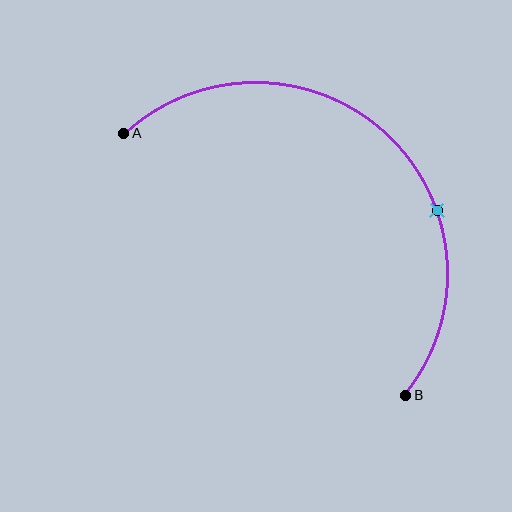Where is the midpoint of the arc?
The arc midpoint is the point on the curve farthest from the straight line joining A and B. It sits above and to the right of that line.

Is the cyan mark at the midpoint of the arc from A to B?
No. The cyan mark lies on the arc but is closer to endpoint B. The arc midpoint would be at the point on the curve equidistant along the arc from both A and B.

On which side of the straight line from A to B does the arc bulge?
The arc bulges above and to the right of the straight line connecting A and B.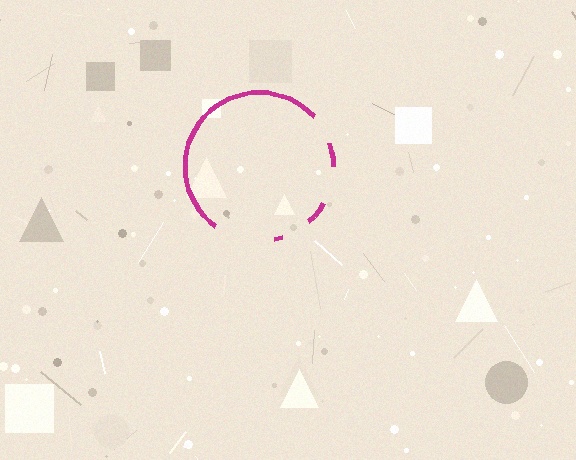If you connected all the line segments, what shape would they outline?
They would outline a circle.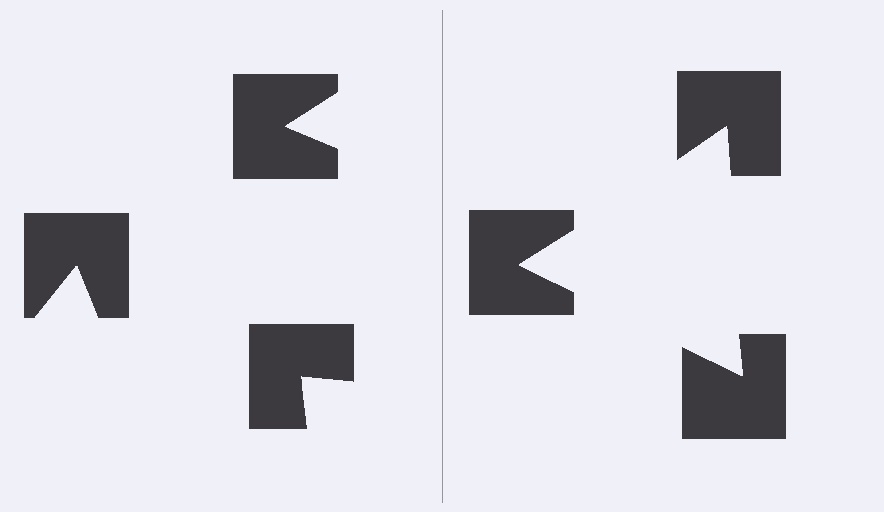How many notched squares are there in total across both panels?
6 — 3 on each side.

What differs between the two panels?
The notched squares are positioned identically on both sides; only the wedge orientations differ. On the right they align to a triangle; on the left they are misaligned.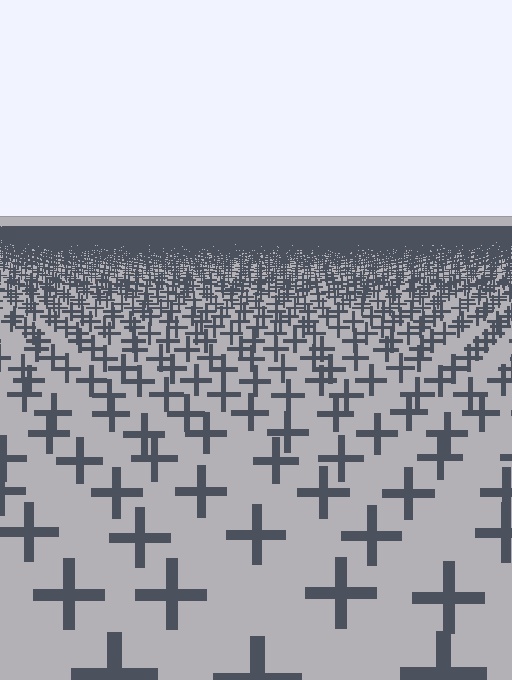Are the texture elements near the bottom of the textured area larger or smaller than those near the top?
Larger. Near the bottom, elements are closer to the viewer and appear at a bigger on-screen size.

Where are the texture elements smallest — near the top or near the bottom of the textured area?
Near the top.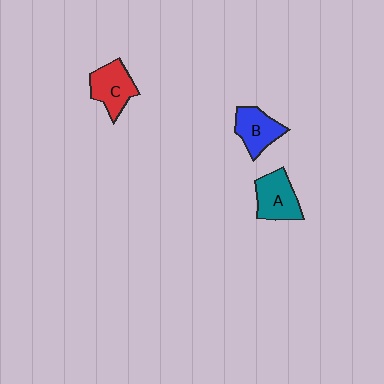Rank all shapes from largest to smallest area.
From largest to smallest: A (teal), C (red), B (blue).